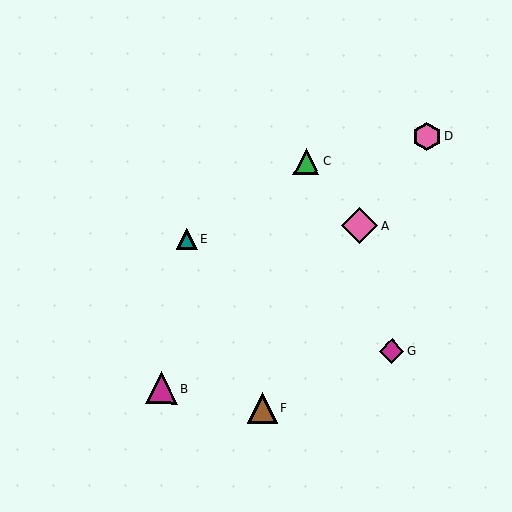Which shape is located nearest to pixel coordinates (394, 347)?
The magenta diamond (labeled G) at (392, 351) is nearest to that location.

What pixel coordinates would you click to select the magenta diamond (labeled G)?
Click at (392, 351) to select the magenta diamond G.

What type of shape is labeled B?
Shape B is a magenta triangle.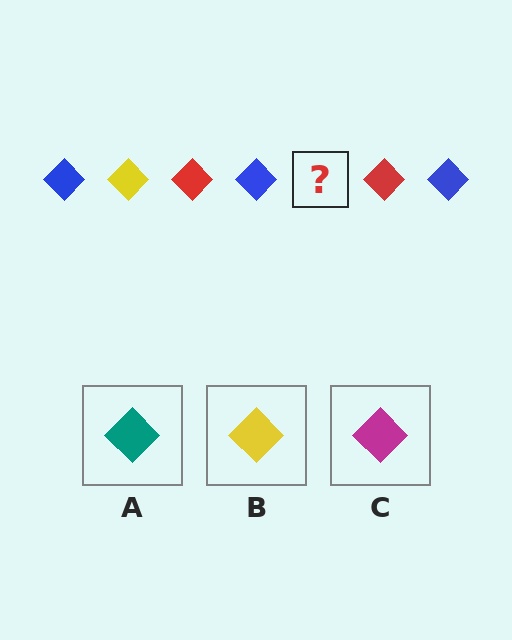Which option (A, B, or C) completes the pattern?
B.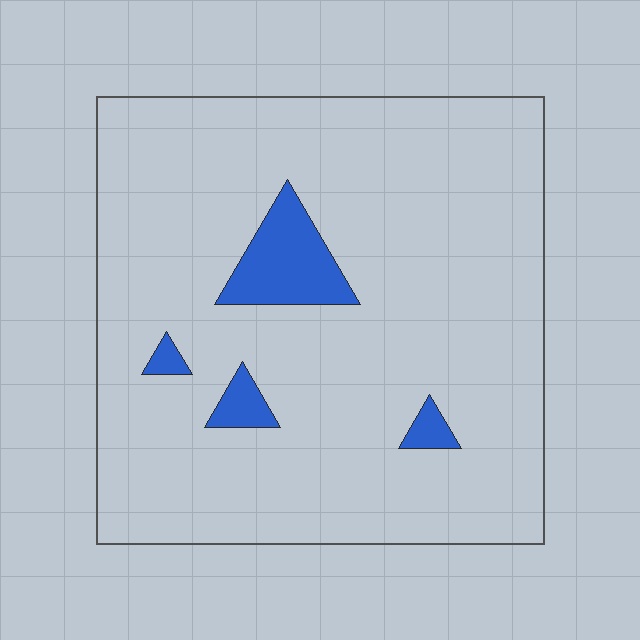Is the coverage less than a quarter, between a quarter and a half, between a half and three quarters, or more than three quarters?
Less than a quarter.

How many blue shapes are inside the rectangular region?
4.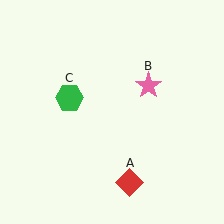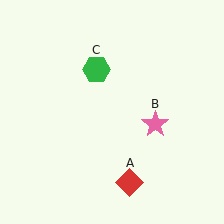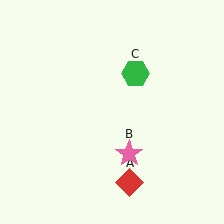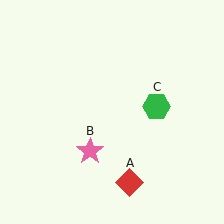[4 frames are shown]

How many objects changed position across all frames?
2 objects changed position: pink star (object B), green hexagon (object C).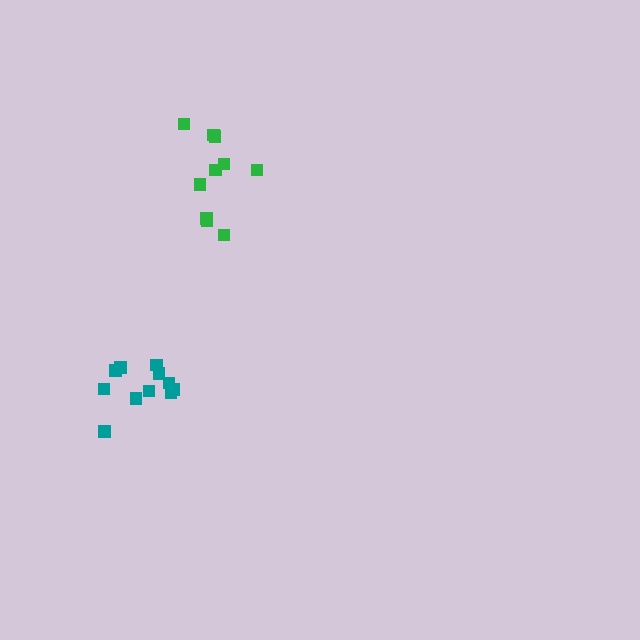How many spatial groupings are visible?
There are 2 spatial groupings.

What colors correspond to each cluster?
The clusters are colored: green, teal.